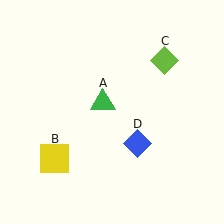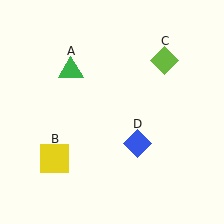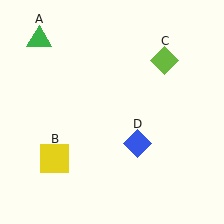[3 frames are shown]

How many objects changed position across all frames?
1 object changed position: green triangle (object A).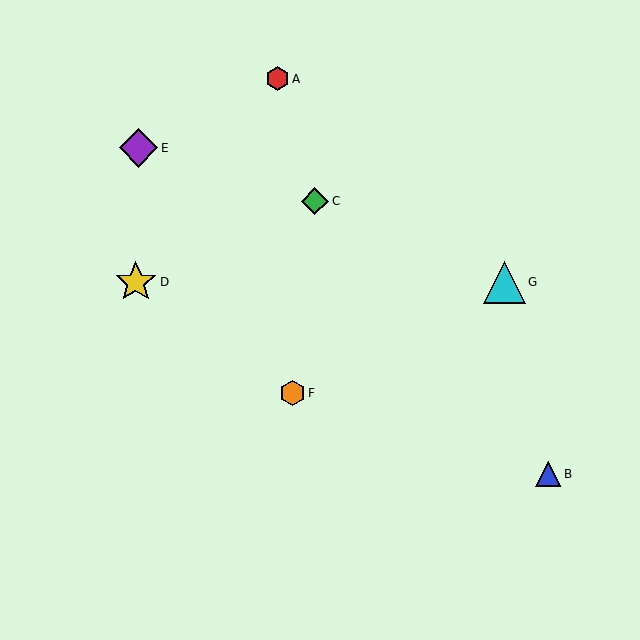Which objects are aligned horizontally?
Objects D, G are aligned horizontally.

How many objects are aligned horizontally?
2 objects (D, G) are aligned horizontally.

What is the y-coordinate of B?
Object B is at y≈474.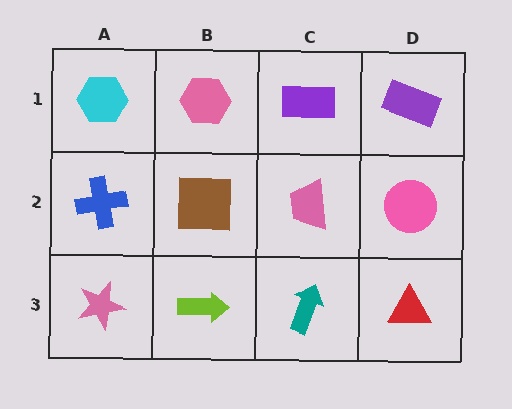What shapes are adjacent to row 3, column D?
A pink circle (row 2, column D), a teal arrow (row 3, column C).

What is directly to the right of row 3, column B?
A teal arrow.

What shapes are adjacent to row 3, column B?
A brown square (row 2, column B), a pink star (row 3, column A), a teal arrow (row 3, column C).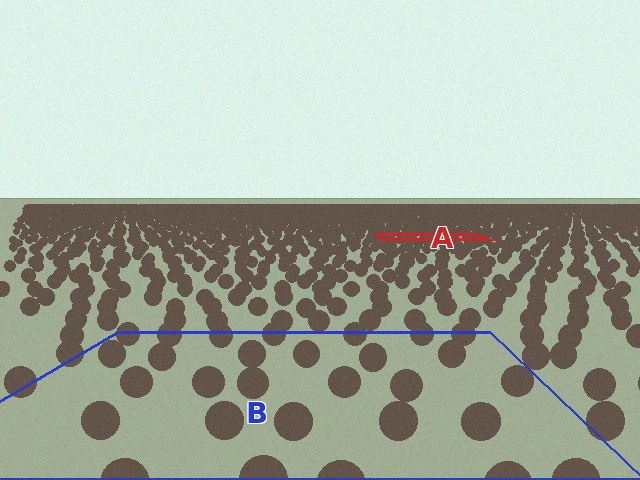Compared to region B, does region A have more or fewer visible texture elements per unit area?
Region A has more texture elements per unit area — they are packed more densely because it is farther away.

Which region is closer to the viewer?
Region B is closer. The texture elements there are larger and more spread out.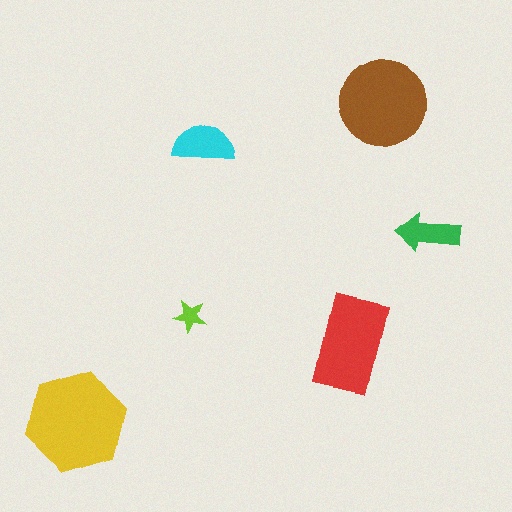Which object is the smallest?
The lime star.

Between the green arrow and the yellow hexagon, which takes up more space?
The yellow hexagon.